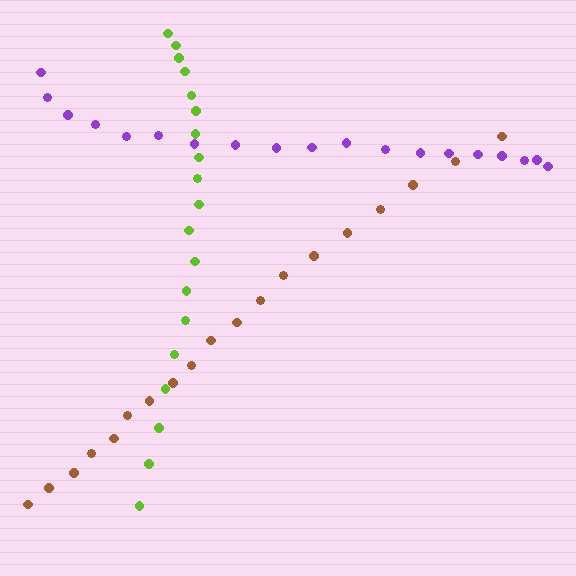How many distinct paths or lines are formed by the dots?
There are 3 distinct paths.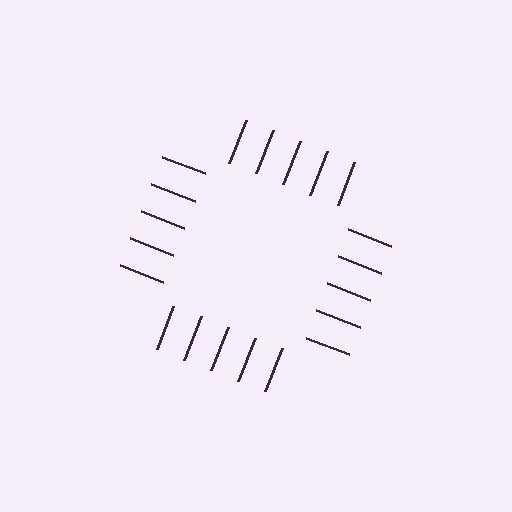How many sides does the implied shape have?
4 sides — the line-ends trace a square.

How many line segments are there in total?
20 — 5 along each of the 4 edges.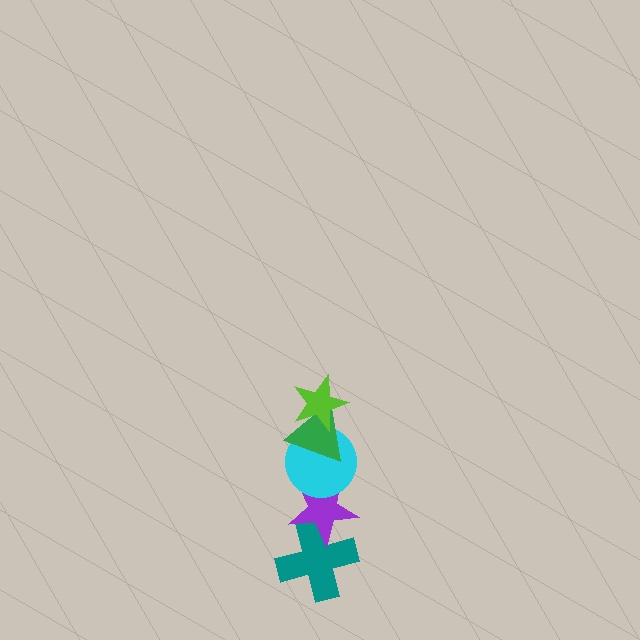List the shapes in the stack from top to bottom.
From top to bottom: the lime star, the green triangle, the cyan circle, the purple star, the teal cross.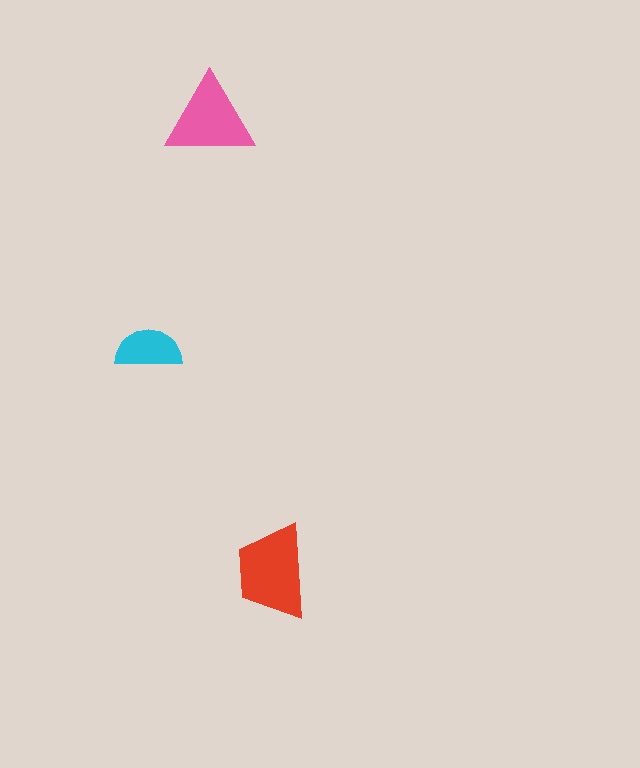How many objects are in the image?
There are 3 objects in the image.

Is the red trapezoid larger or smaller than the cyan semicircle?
Larger.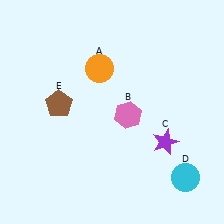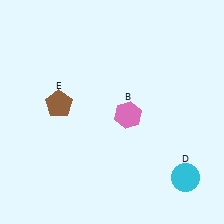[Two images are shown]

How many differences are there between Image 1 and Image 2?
There are 2 differences between the two images.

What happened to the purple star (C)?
The purple star (C) was removed in Image 2. It was in the bottom-right area of Image 1.